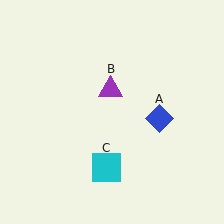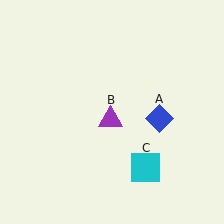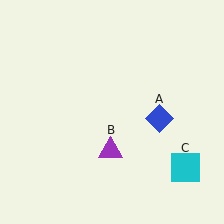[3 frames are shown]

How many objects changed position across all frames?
2 objects changed position: purple triangle (object B), cyan square (object C).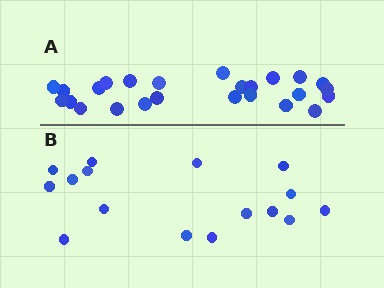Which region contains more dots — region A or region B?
Region A (the top region) has more dots.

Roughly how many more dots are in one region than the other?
Region A has roughly 8 or so more dots than region B.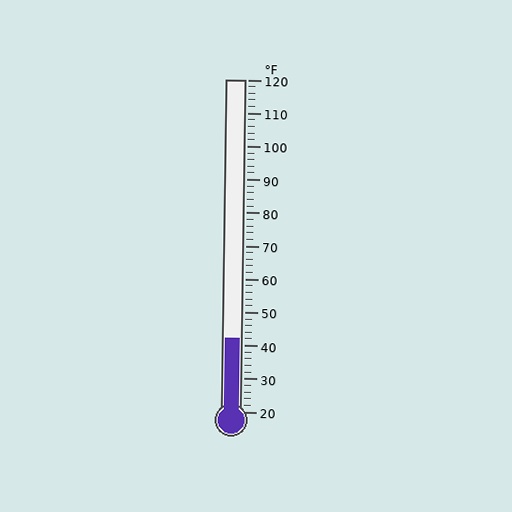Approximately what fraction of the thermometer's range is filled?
The thermometer is filled to approximately 20% of its range.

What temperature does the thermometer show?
The thermometer shows approximately 42°F.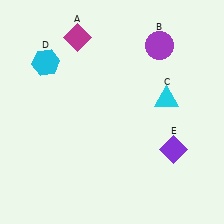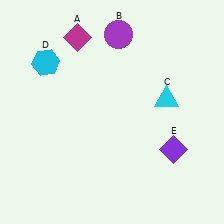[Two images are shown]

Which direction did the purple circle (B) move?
The purple circle (B) moved left.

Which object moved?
The purple circle (B) moved left.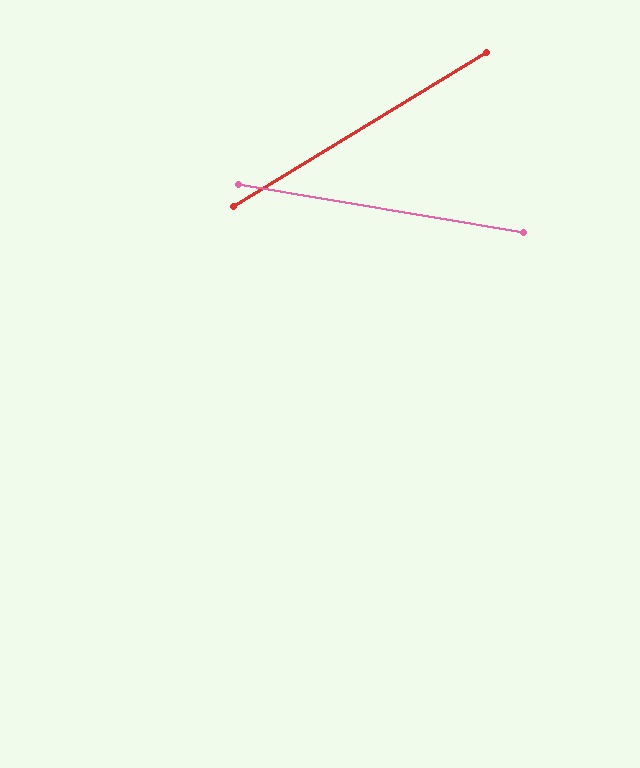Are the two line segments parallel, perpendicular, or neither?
Neither parallel nor perpendicular — they differ by about 41°.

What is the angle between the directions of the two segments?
Approximately 41 degrees.